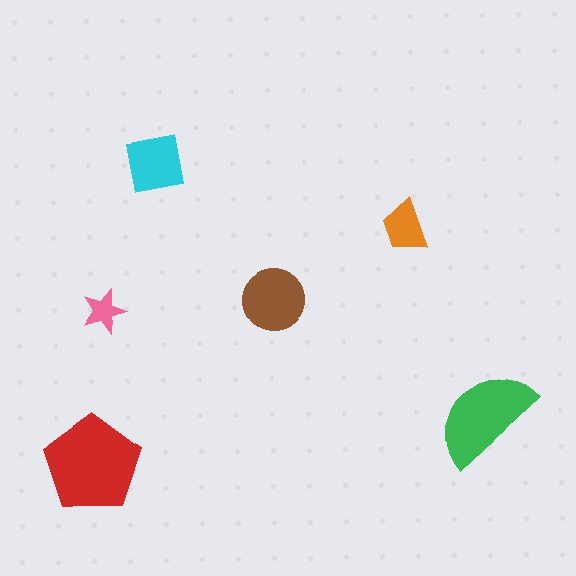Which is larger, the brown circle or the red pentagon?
The red pentagon.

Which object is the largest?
The red pentagon.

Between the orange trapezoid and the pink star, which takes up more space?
The orange trapezoid.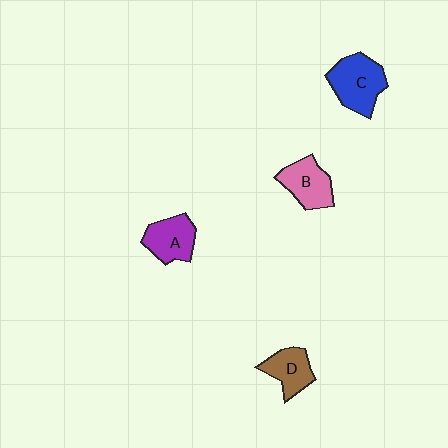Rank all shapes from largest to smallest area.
From largest to smallest: C (blue), B (pink), A (purple), D (brown).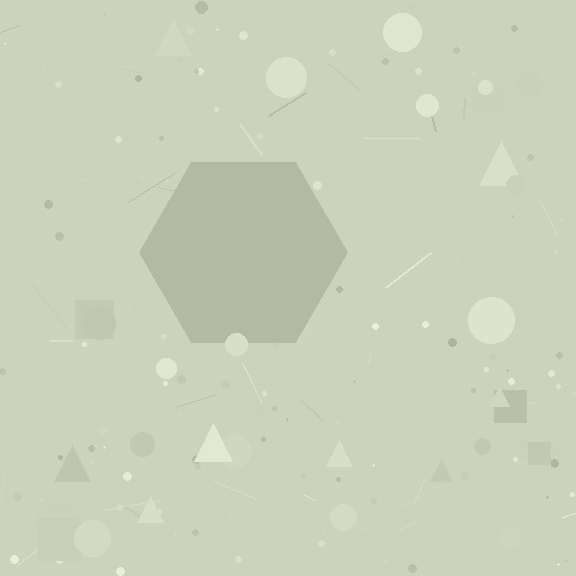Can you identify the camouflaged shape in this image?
The camouflaged shape is a hexagon.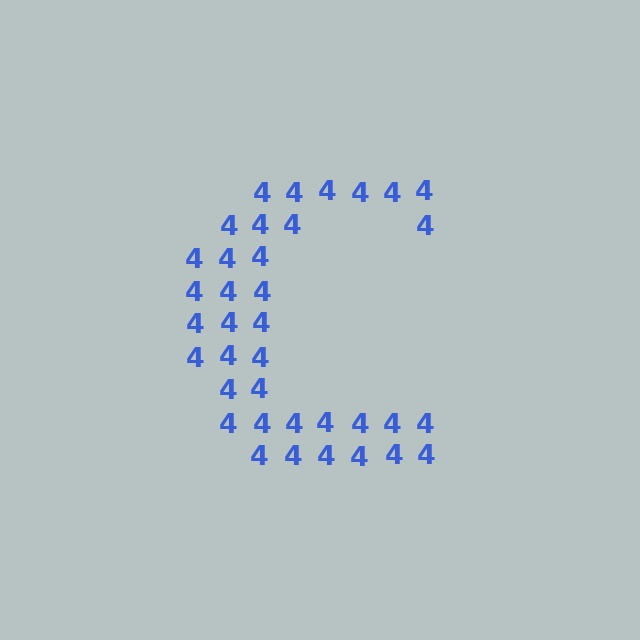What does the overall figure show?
The overall figure shows the letter C.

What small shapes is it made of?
It is made of small digit 4's.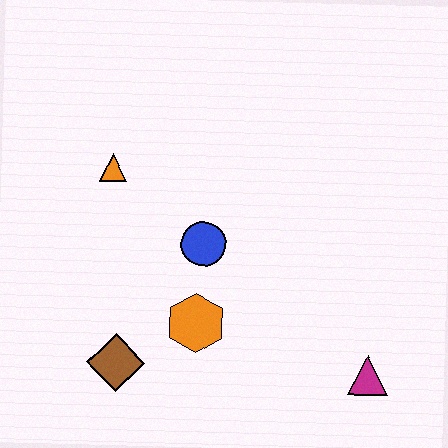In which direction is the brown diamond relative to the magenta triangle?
The brown diamond is to the left of the magenta triangle.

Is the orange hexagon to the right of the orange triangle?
Yes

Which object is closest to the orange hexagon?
The blue circle is closest to the orange hexagon.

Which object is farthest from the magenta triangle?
The orange triangle is farthest from the magenta triangle.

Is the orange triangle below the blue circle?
No